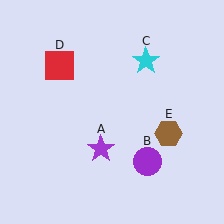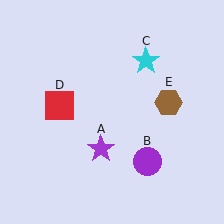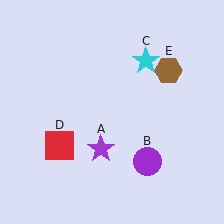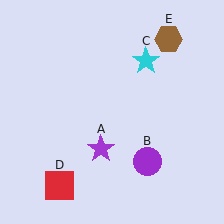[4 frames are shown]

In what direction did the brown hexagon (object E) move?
The brown hexagon (object E) moved up.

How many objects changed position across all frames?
2 objects changed position: red square (object D), brown hexagon (object E).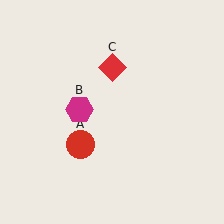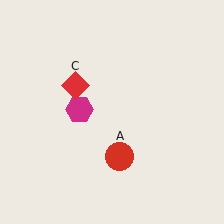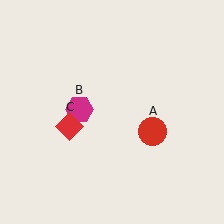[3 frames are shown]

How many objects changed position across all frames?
2 objects changed position: red circle (object A), red diamond (object C).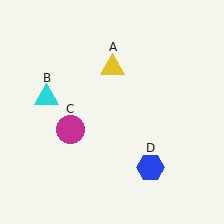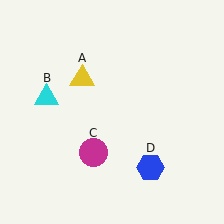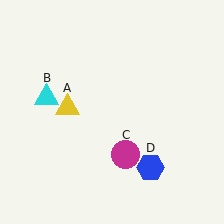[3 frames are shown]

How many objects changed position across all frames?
2 objects changed position: yellow triangle (object A), magenta circle (object C).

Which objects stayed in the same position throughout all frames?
Cyan triangle (object B) and blue hexagon (object D) remained stationary.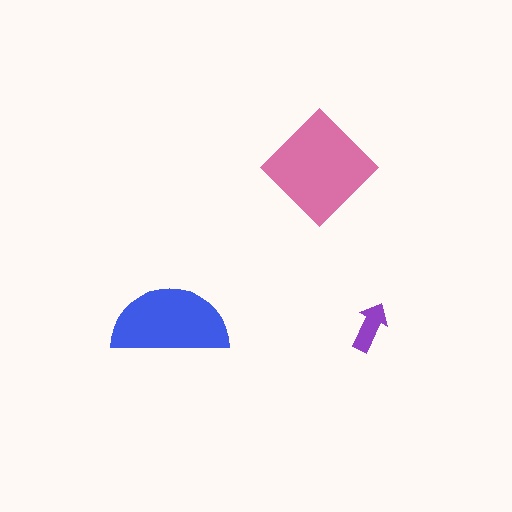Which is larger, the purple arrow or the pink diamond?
The pink diamond.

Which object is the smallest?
The purple arrow.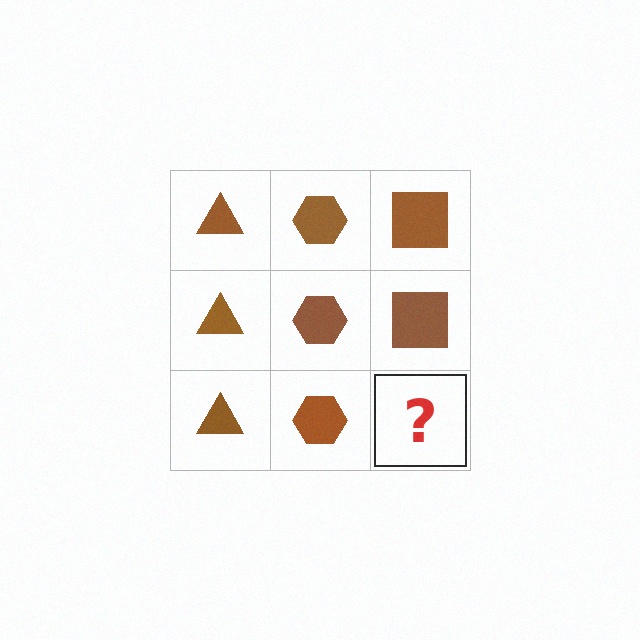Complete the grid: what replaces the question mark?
The question mark should be replaced with a brown square.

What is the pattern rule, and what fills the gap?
The rule is that each column has a consistent shape. The gap should be filled with a brown square.